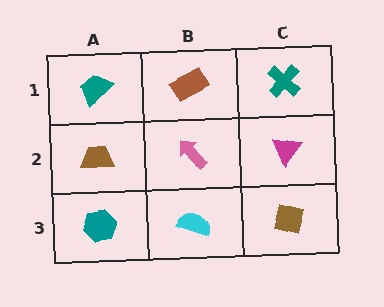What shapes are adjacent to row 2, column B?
A brown rectangle (row 1, column B), a cyan semicircle (row 3, column B), a brown trapezoid (row 2, column A), a magenta triangle (row 2, column C).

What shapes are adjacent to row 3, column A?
A brown trapezoid (row 2, column A), a cyan semicircle (row 3, column B).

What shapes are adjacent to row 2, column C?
A teal cross (row 1, column C), a brown square (row 3, column C), a pink arrow (row 2, column B).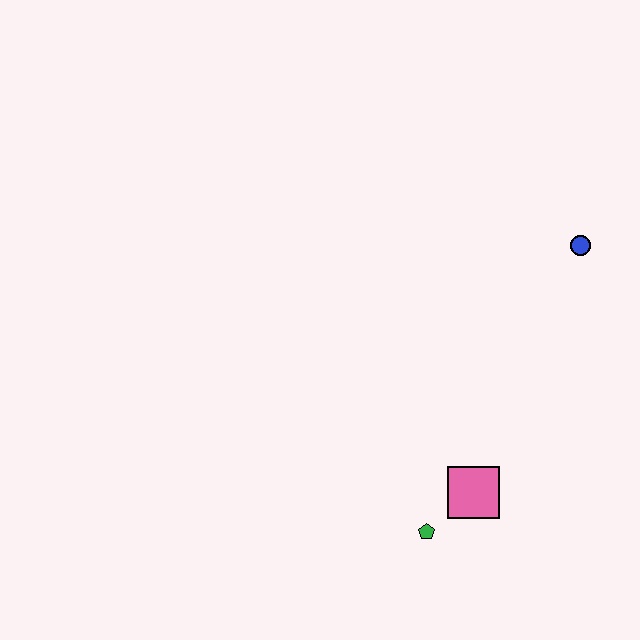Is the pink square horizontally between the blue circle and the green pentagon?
Yes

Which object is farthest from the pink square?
The blue circle is farthest from the pink square.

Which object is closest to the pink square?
The green pentagon is closest to the pink square.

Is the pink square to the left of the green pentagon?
No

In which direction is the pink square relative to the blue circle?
The pink square is below the blue circle.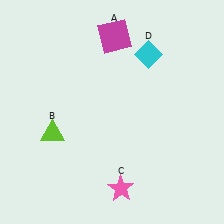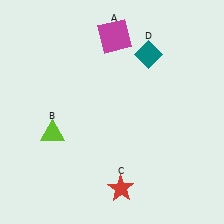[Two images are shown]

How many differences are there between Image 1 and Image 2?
There are 2 differences between the two images.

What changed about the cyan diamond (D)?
In Image 1, D is cyan. In Image 2, it changed to teal.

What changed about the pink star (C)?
In Image 1, C is pink. In Image 2, it changed to red.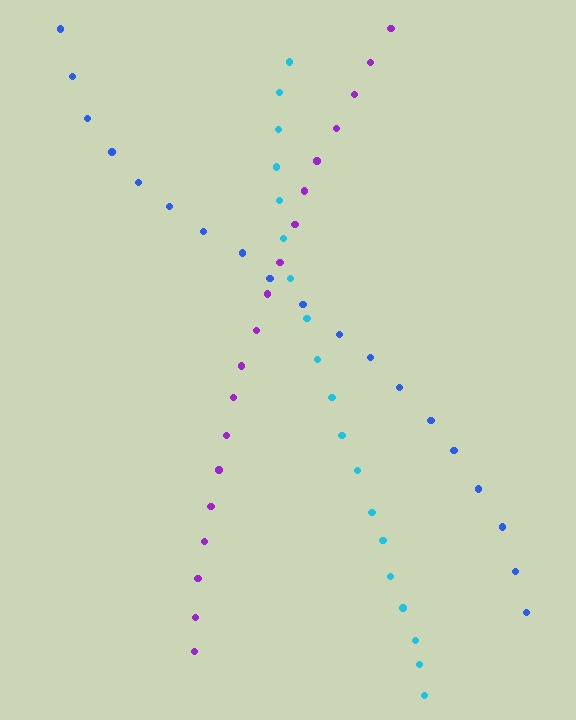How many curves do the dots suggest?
There are 3 distinct paths.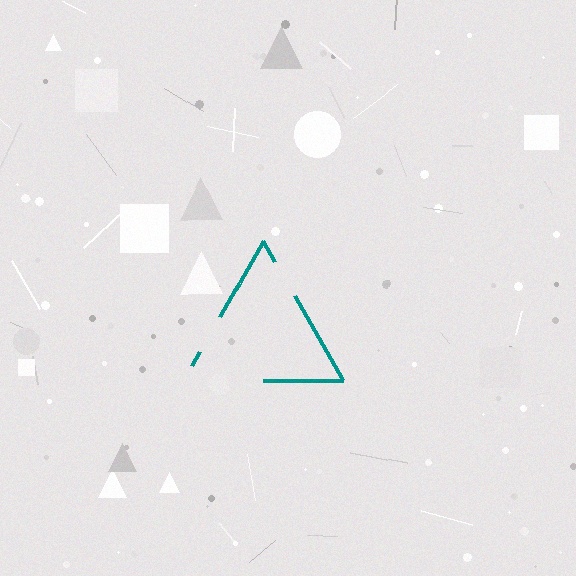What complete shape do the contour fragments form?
The contour fragments form a triangle.